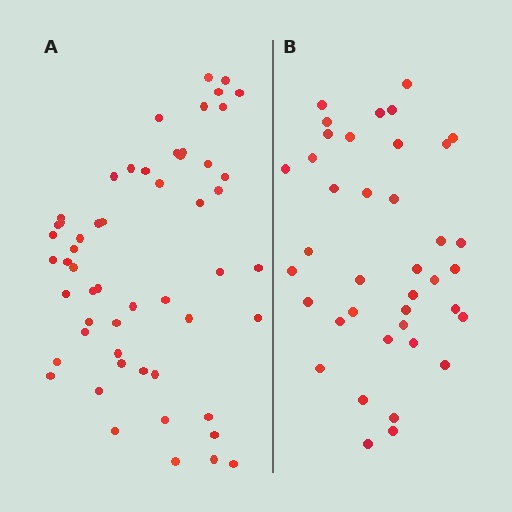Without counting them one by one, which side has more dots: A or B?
Region A (the left region) has more dots.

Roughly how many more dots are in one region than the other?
Region A has approximately 15 more dots than region B.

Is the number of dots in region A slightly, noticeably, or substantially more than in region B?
Region A has noticeably more, but not dramatically so. The ratio is roughly 1.4 to 1.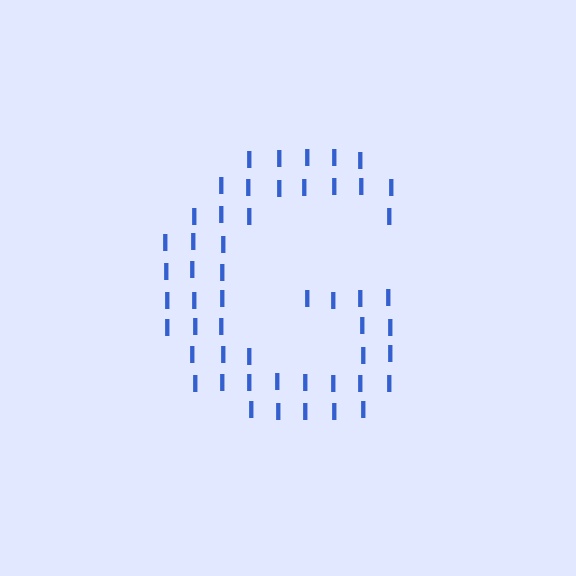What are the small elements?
The small elements are letter I's.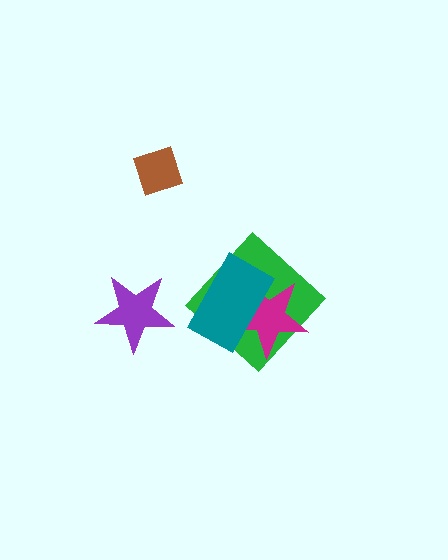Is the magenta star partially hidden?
Yes, it is partially covered by another shape.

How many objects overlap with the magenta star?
2 objects overlap with the magenta star.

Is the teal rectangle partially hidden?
No, no other shape covers it.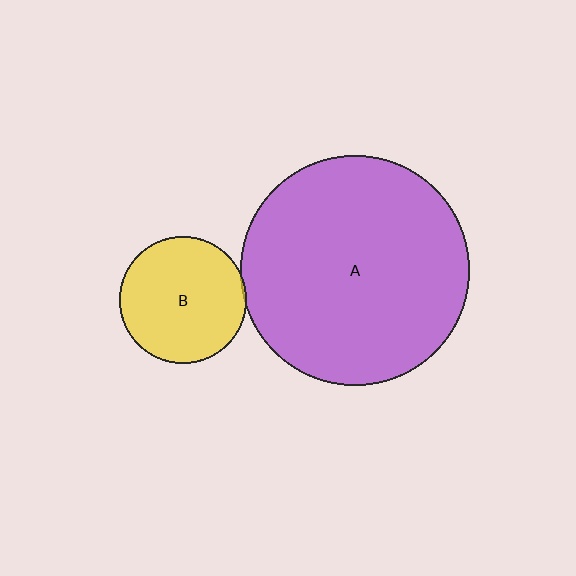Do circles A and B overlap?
Yes.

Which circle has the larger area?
Circle A (purple).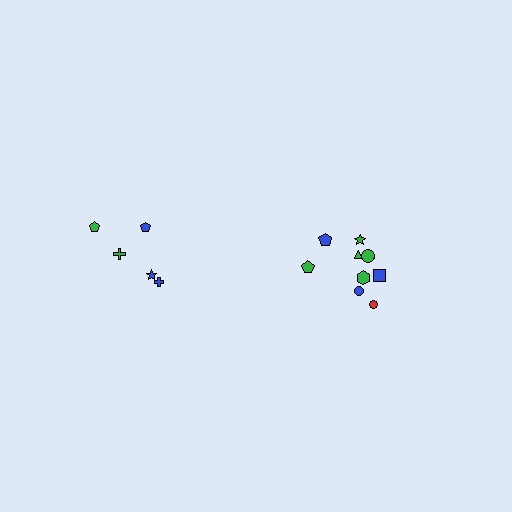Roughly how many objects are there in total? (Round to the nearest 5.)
Roughly 15 objects in total.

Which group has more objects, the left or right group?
The right group.